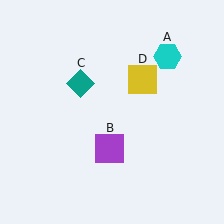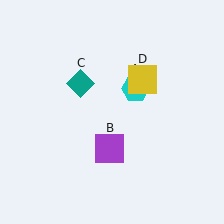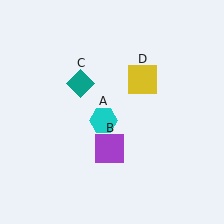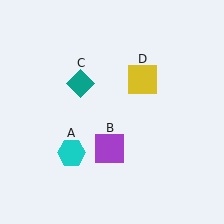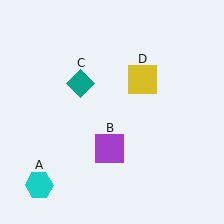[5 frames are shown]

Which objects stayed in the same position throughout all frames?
Purple square (object B) and teal diamond (object C) and yellow square (object D) remained stationary.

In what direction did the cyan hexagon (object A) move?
The cyan hexagon (object A) moved down and to the left.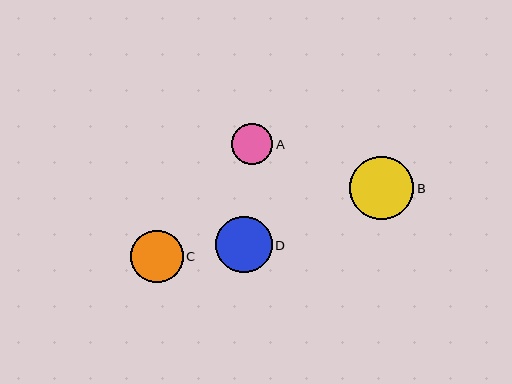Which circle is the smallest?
Circle A is the smallest with a size of approximately 41 pixels.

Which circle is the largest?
Circle B is the largest with a size of approximately 64 pixels.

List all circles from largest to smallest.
From largest to smallest: B, D, C, A.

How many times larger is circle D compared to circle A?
Circle D is approximately 1.4 times the size of circle A.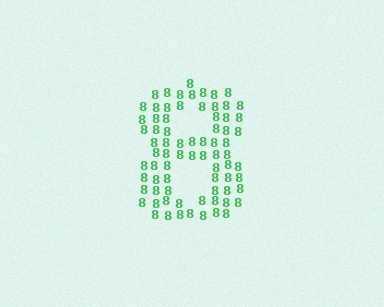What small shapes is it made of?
It is made of small digit 8's.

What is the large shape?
The large shape is the digit 8.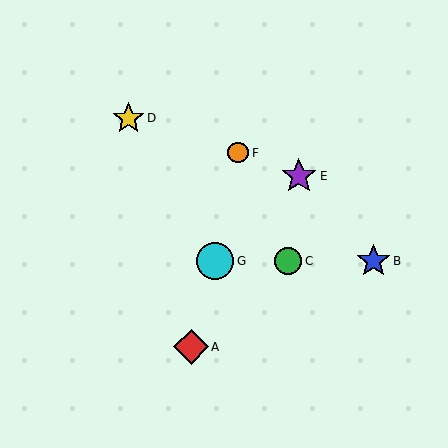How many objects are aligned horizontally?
3 objects (B, C, G) are aligned horizontally.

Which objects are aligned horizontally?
Objects B, C, G are aligned horizontally.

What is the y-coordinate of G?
Object G is at y≈261.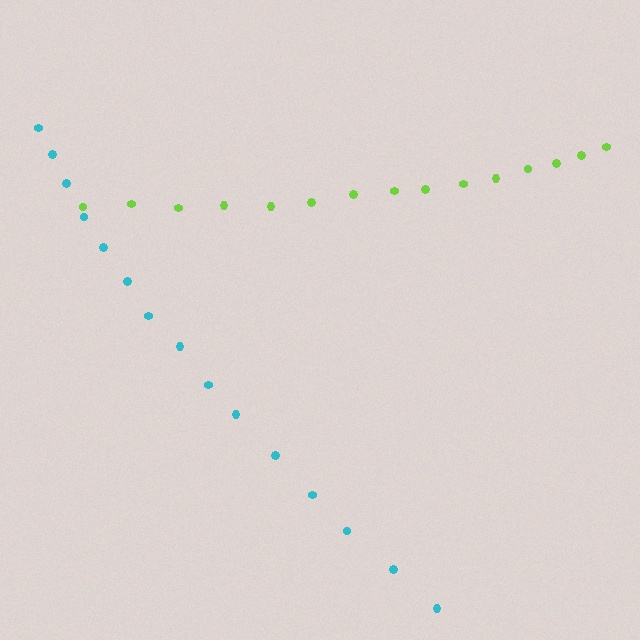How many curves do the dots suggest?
There are 2 distinct paths.